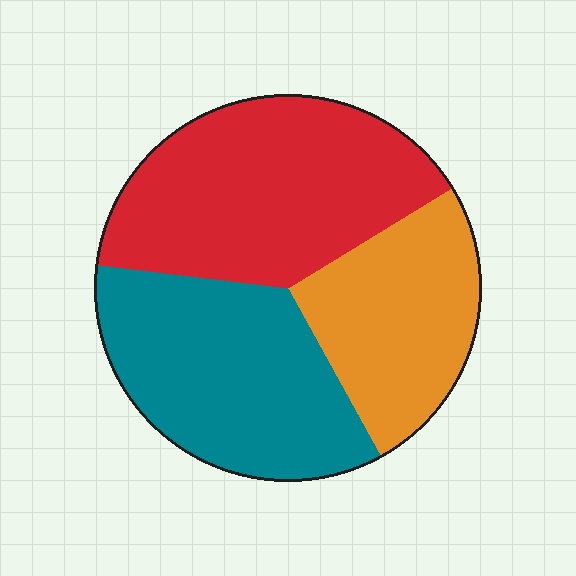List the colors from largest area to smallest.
From largest to smallest: red, teal, orange.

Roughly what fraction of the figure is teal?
Teal takes up between a third and a half of the figure.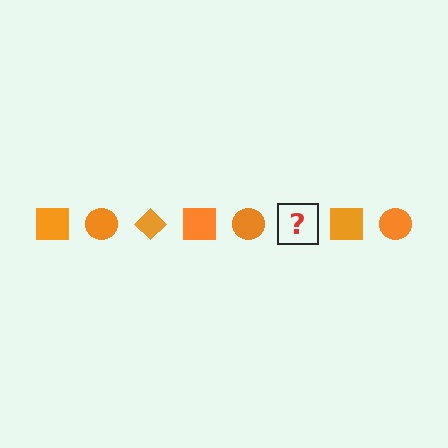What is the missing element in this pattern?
The missing element is an orange diamond.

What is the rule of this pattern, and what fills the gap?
The rule is that the pattern cycles through square, circle, diamond shapes in orange. The gap should be filled with an orange diamond.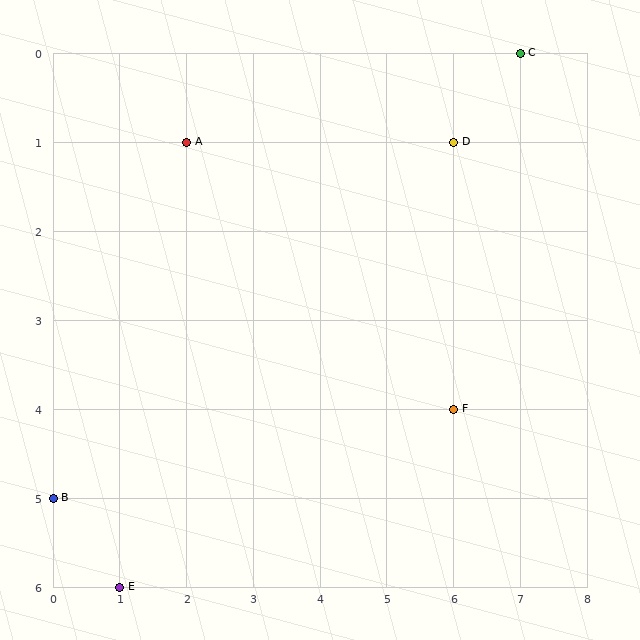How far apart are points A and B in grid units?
Points A and B are 2 columns and 4 rows apart (about 4.5 grid units diagonally).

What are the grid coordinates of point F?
Point F is at grid coordinates (6, 4).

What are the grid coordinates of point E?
Point E is at grid coordinates (1, 6).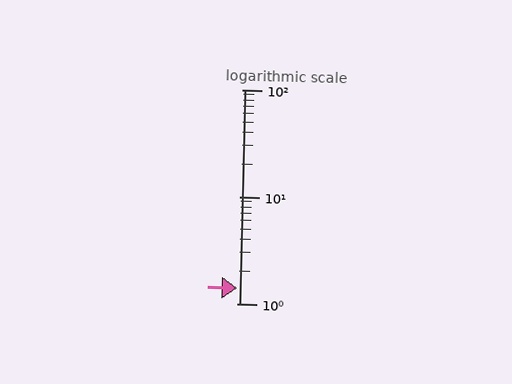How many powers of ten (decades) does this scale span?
The scale spans 2 decades, from 1 to 100.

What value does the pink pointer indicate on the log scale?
The pointer indicates approximately 1.4.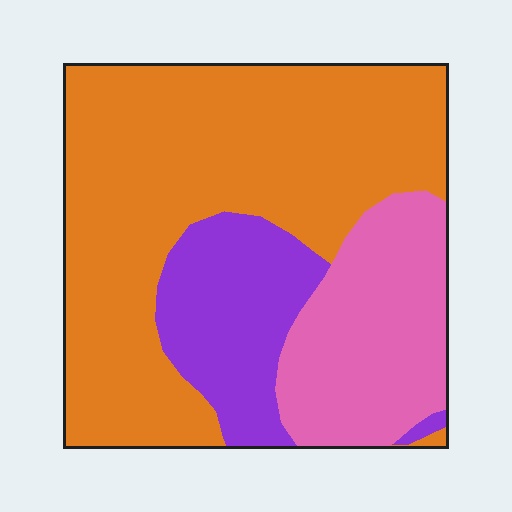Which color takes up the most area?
Orange, at roughly 60%.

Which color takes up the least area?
Purple, at roughly 20%.